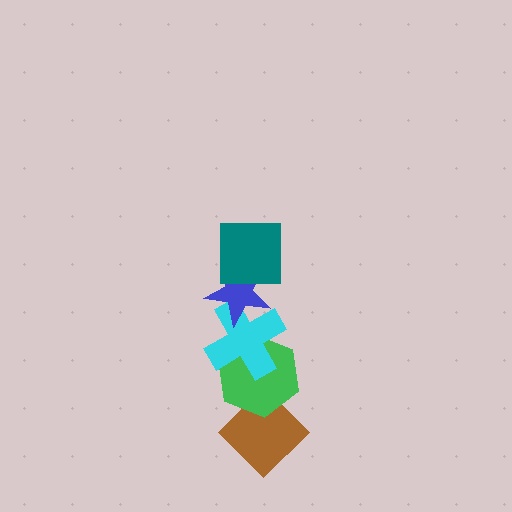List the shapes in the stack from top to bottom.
From top to bottom: the teal square, the blue star, the cyan cross, the green hexagon, the brown diamond.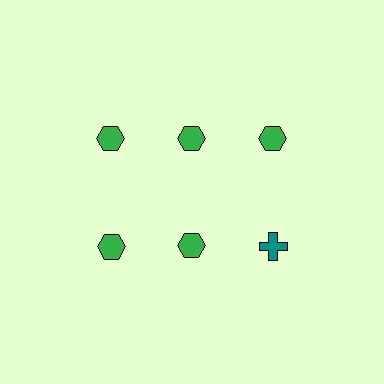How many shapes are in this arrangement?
There are 6 shapes arranged in a grid pattern.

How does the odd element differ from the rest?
It differs in both color (teal instead of green) and shape (cross instead of hexagon).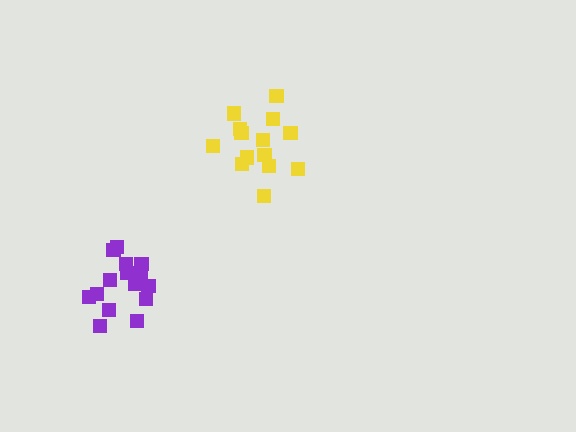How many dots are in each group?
Group 1: 14 dots, Group 2: 15 dots (29 total).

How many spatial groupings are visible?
There are 2 spatial groupings.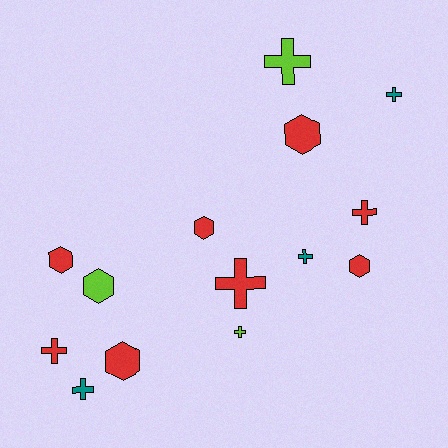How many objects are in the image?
There are 14 objects.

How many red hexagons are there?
There are 5 red hexagons.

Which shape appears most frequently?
Cross, with 8 objects.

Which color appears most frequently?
Red, with 8 objects.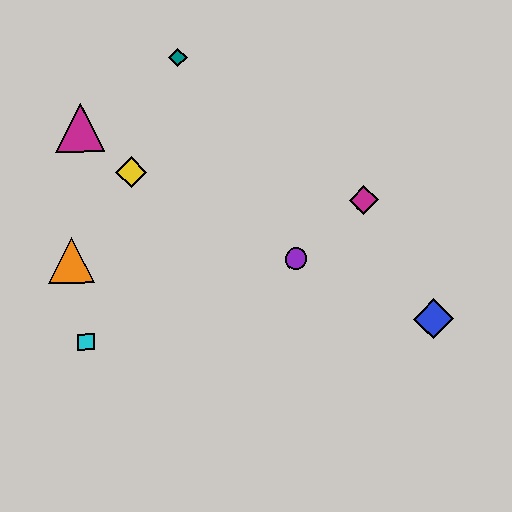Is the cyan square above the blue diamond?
No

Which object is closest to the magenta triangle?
The yellow diamond is closest to the magenta triangle.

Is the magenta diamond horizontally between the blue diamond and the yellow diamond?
Yes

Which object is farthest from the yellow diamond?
The blue diamond is farthest from the yellow diamond.